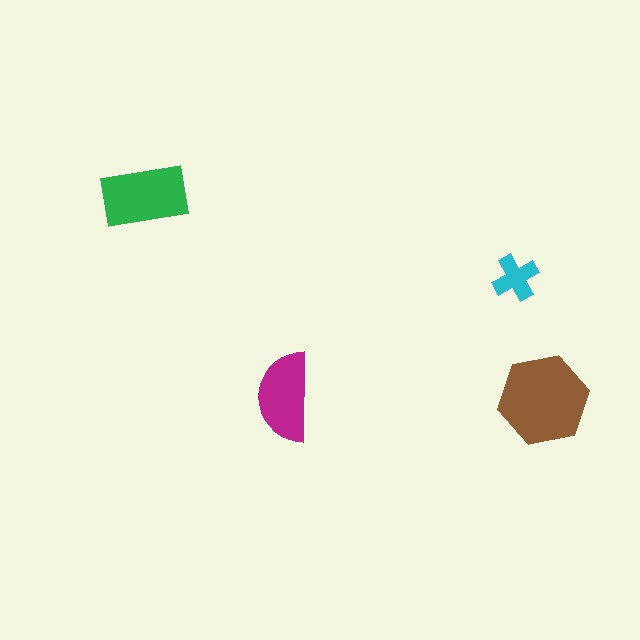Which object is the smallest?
The cyan cross.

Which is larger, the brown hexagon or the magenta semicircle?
The brown hexagon.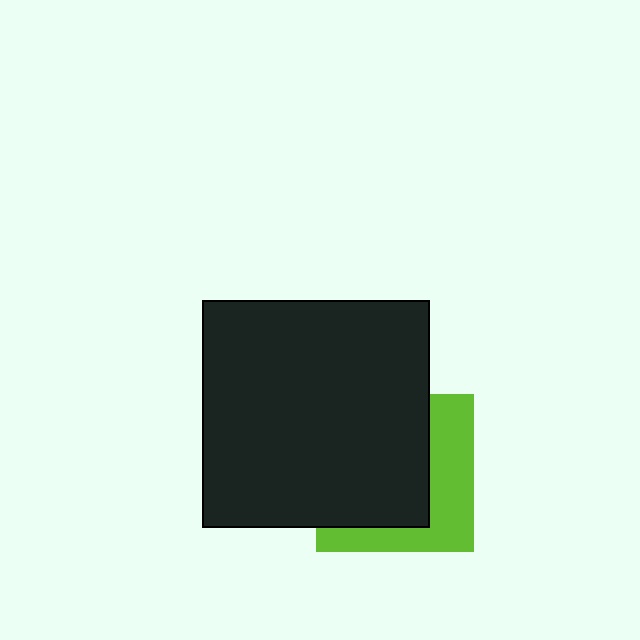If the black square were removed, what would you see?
You would see the complete lime square.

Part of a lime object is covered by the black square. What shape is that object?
It is a square.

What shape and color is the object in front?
The object in front is a black square.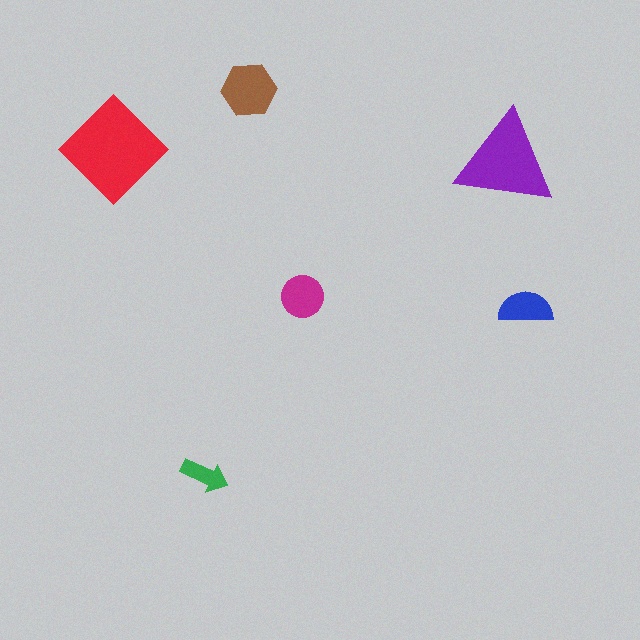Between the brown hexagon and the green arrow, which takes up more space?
The brown hexagon.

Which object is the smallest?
The green arrow.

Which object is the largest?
The red diamond.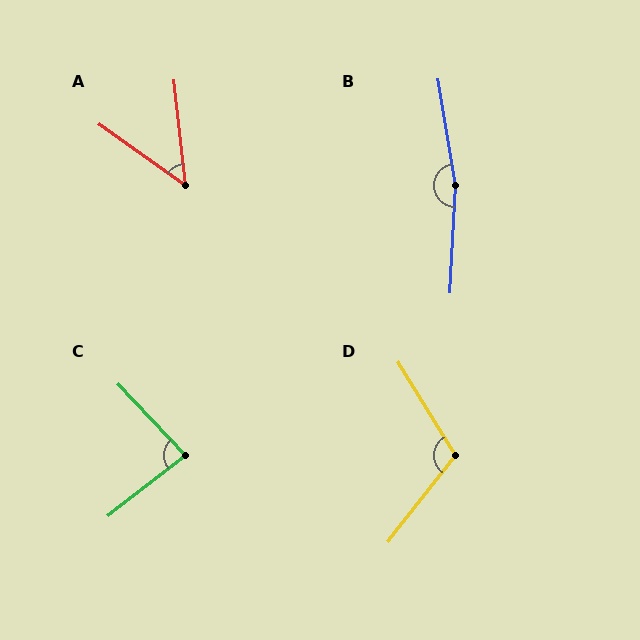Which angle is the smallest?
A, at approximately 48 degrees.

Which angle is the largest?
B, at approximately 168 degrees.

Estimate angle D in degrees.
Approximately 111 degrees.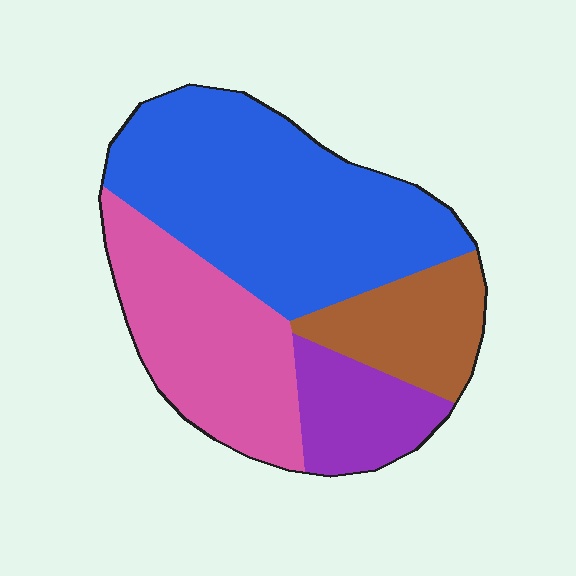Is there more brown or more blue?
Blue.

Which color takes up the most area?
Blue, at roughly 45%.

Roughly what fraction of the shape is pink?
Pink takes up about one quarter (1/4) of the shape.